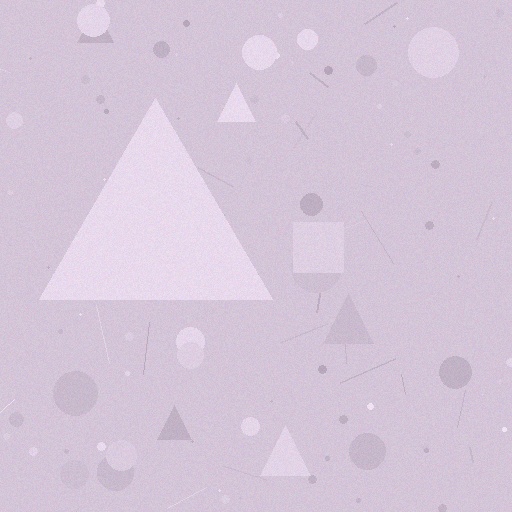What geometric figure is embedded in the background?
A triangle is embedded in the background.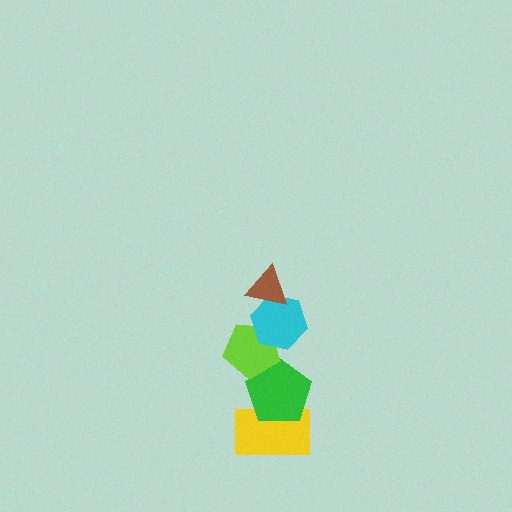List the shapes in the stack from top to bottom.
From top to bottom: the brown triangle, the cyan hexagon, the lime pentagon, the green pentagon, the yellow rectangle.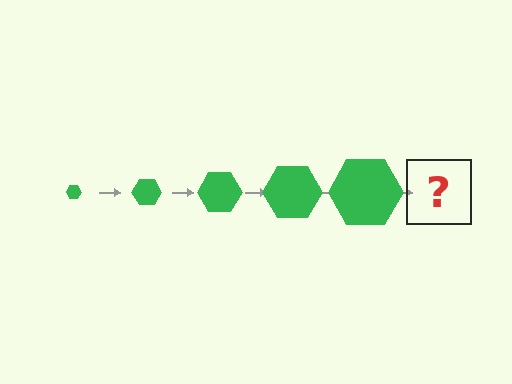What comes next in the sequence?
The next element should be a green hexagon, larger than the previous one.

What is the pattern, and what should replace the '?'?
The pattern is that the hexagon gets progressively larger each step. The '?' should be a green hexagon, larger than the previous one.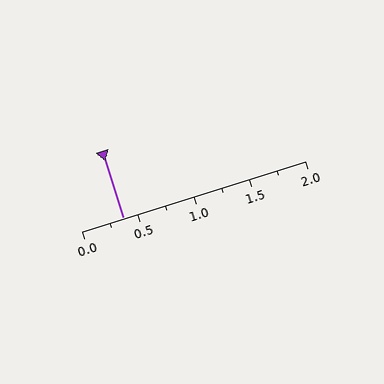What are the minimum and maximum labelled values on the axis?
The axis runs from 0.0 to 2.0.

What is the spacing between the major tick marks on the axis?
The major ticks are spaced 0.5 apart.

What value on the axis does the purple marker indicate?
The marker indicates approximately 0.38.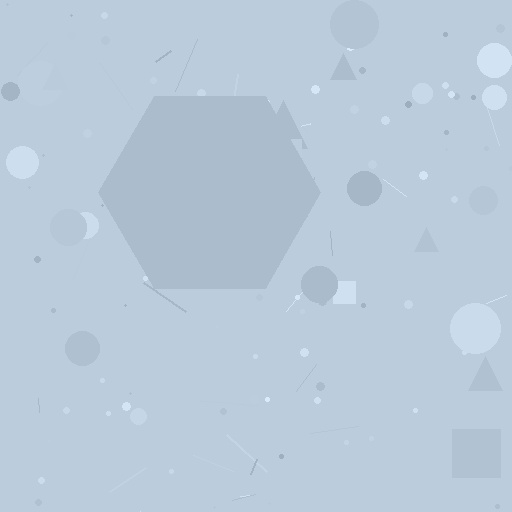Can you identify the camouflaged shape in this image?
The camouflaged shape is a hexagon.